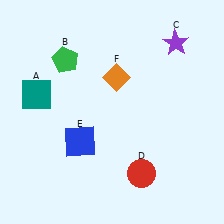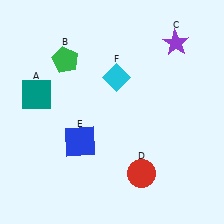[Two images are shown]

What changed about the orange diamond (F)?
In Image 1, F is orange. In Image 2, it changed to cyan.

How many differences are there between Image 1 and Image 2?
There is 1 difference between the two images.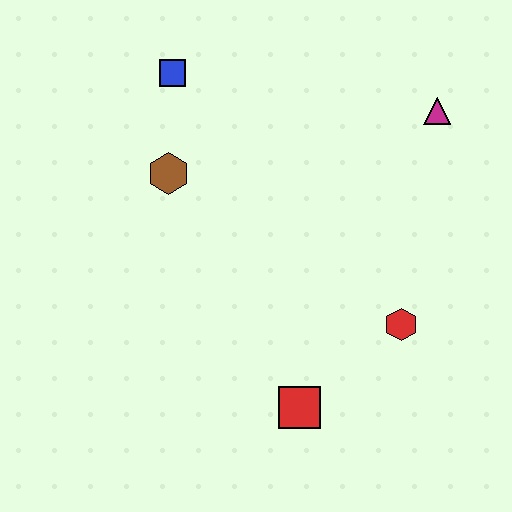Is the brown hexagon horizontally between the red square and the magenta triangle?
No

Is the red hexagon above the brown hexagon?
No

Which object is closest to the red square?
The red hexagon is closest to the red square.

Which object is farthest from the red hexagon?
The blue square is farthest from the red hexagon.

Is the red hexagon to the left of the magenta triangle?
Yes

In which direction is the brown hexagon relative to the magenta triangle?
The brown hexagon is to the left of the magenta triangle.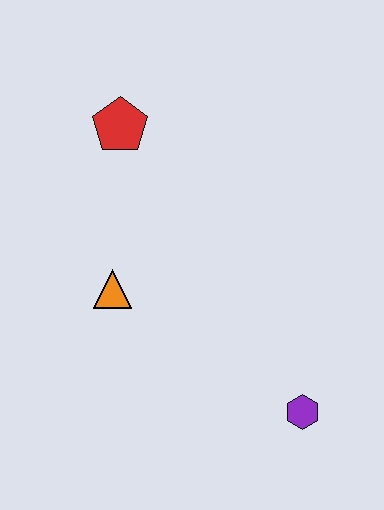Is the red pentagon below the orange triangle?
No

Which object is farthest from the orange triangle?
The purple hexagon is farthest from the orange triangle.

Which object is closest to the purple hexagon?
The orange triangle is closest to the purple hexagon.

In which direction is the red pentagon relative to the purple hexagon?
The red pentagon is above the purple hexagon.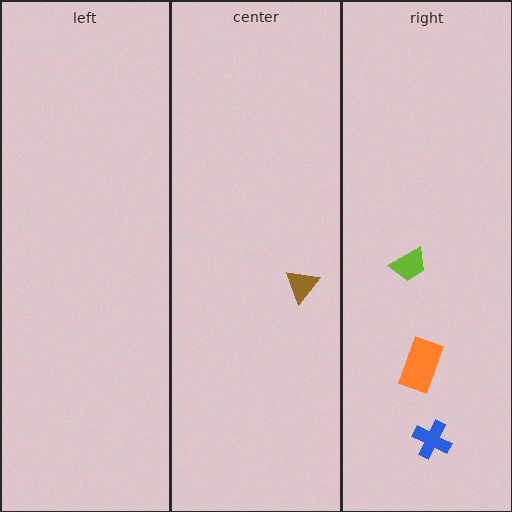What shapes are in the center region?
The brown triangle.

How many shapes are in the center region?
1.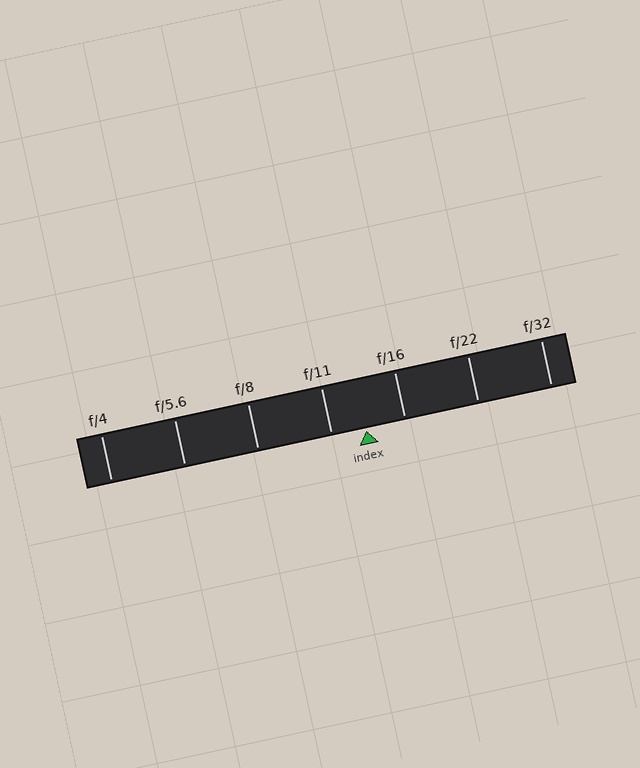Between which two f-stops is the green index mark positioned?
The index mark is between f/11 and f/16.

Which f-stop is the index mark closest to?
The index mark is closest to f/11.